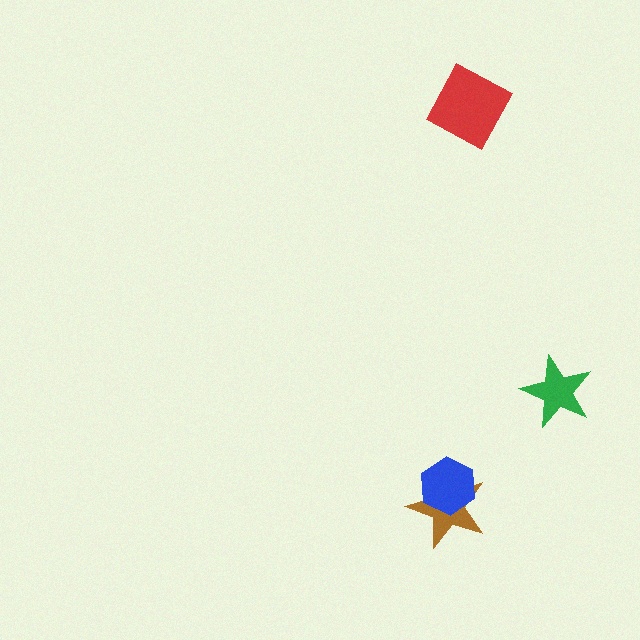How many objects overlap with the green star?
0 objects overlap with the green star.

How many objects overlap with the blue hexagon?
1 object overlaps with the blue hexagon.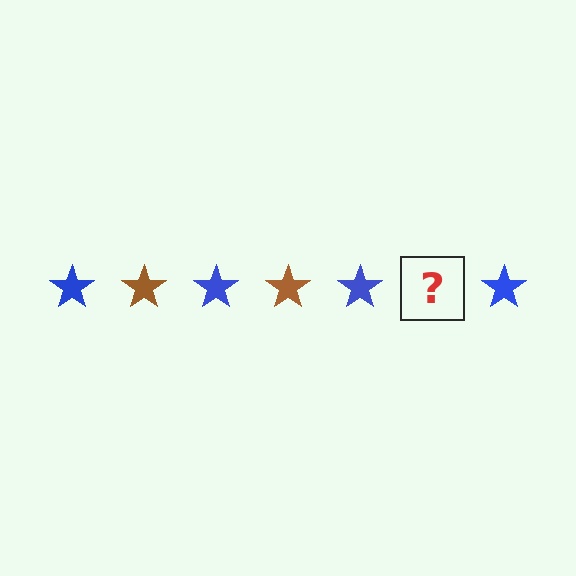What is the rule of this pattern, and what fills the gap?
The rule is that the pattern cycles through blue, brown stars. The gap should be filled with a brown star.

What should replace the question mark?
The question mark should be replaced with a brown star.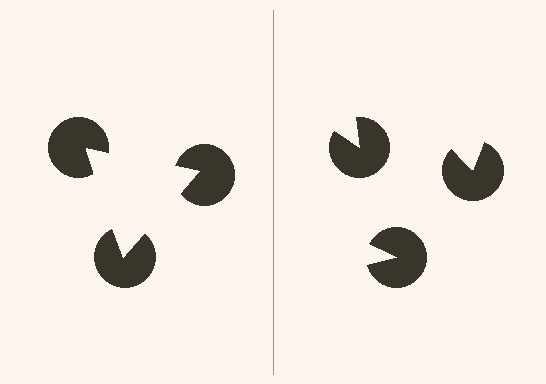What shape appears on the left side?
An illusory triangle.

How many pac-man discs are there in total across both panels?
6 — 3 on each side.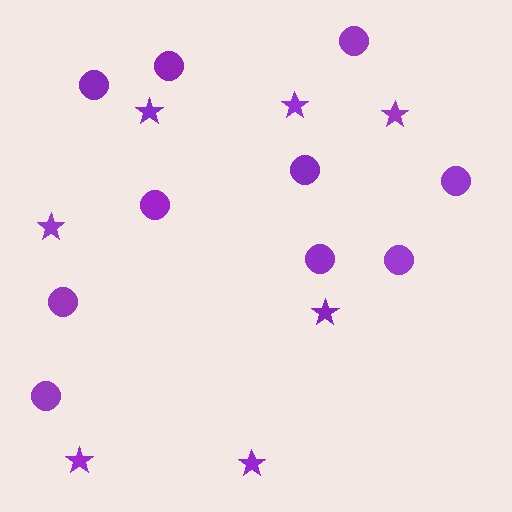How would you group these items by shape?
There are 2 groups: one group of stars (7) and one group of circles (10).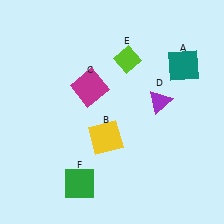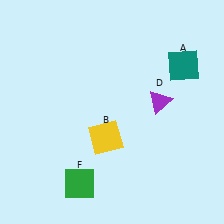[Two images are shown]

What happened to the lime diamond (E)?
The lime diamond (E) was removed in Image 2. It was in the top-right area of Image 1.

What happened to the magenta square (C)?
The magenta square (C) was removed in Image 2. It was in the top-left area of Image 1.